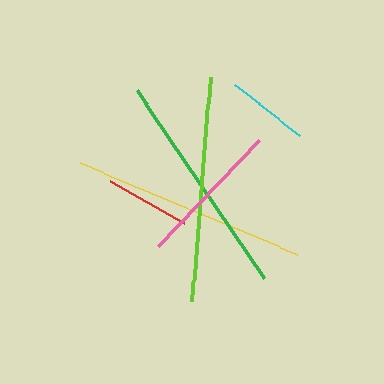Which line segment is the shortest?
The cyan line is the shortest at approximately 82 pixels.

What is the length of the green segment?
The green segment is approximately 228 pixels long.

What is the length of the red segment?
The red segment is approximately 85 pixels long.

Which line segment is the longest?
The yellow line is the longest at approximately 236 pixels.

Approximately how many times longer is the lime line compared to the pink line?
The lime line is approximately 1.5 times the length of the pink line.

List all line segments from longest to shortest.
From longest to shortest: yellow, green, lime, pink, red, cyan.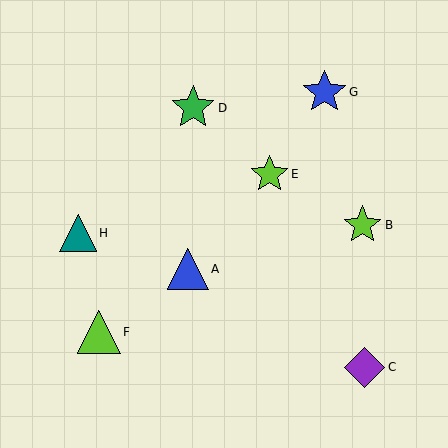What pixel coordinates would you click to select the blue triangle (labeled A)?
Click at (188, 269) to select the blue triangle A.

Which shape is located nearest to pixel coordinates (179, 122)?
The green star (labeled D) at (193, 108) is nearest to that location.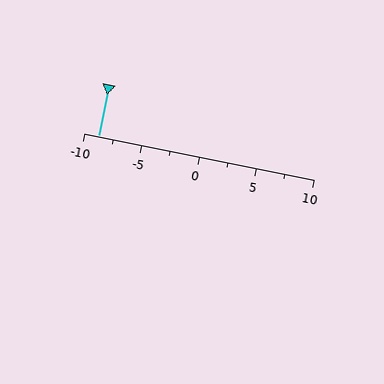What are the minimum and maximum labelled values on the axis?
The axis runs from -10 to 10.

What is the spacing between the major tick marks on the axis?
The major ticks are spaced 5 apart.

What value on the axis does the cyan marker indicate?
The marker indicates approximately -8.8.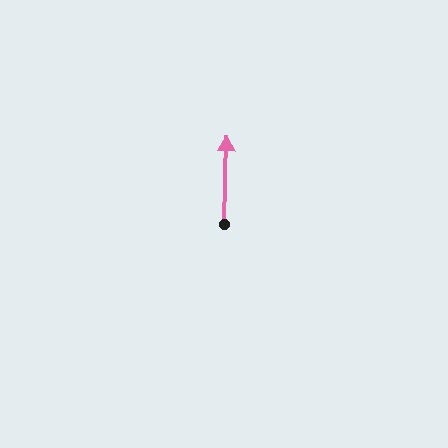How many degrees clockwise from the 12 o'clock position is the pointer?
Approximately 2 degrees.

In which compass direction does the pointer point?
North.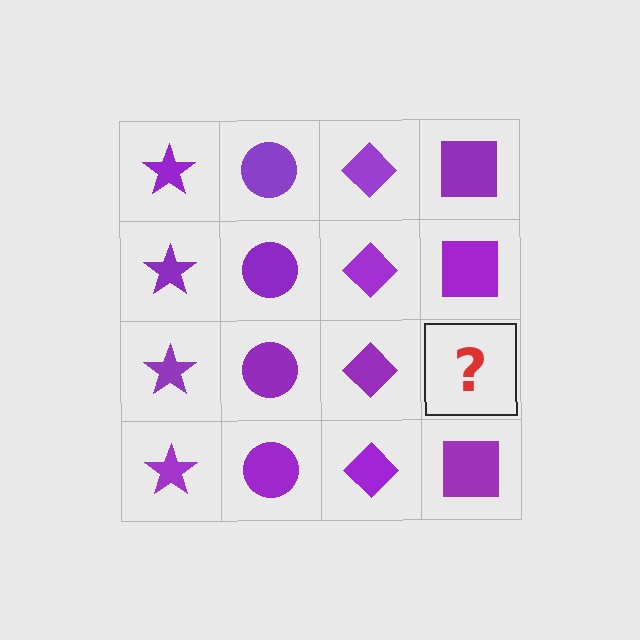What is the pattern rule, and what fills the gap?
The rule is that each column has a consistent shape. The gap should be filled with a purple square.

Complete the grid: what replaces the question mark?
The question mark should be replaced with a purple square.